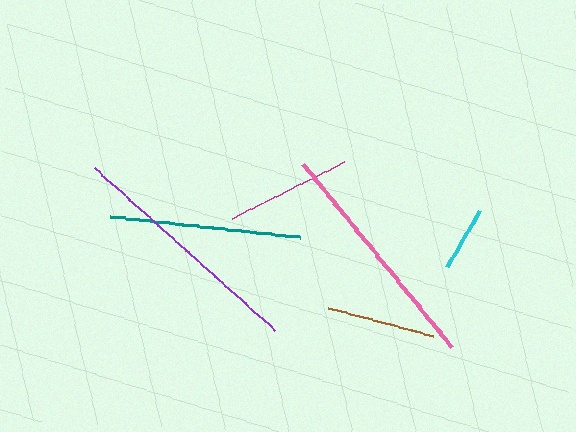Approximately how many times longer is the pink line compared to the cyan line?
The pink line is approximately 3.6 times the length of the cyan line.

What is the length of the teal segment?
The teal segment is approximately 191 pixels long.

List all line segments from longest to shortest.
From longest to shortest: purple, pink, teal, magenta, brown, cyan.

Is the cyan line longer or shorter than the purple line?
The purple line is longer than the cyan line.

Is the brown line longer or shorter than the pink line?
The pink line is longer than the brown line.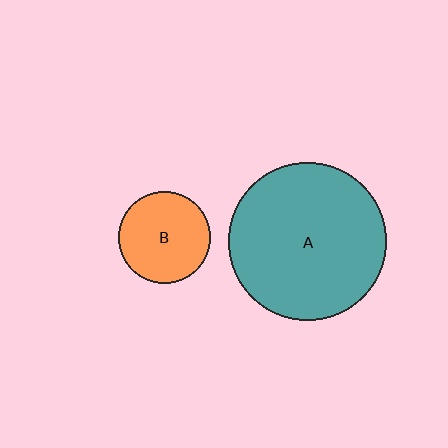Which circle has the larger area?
Circle A (teal).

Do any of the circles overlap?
No, none of the circles overlap.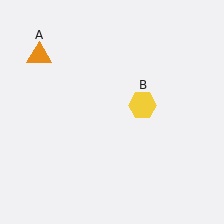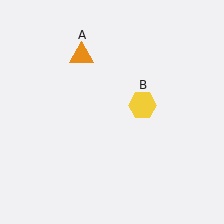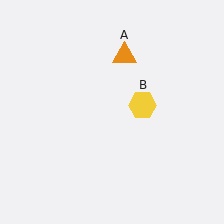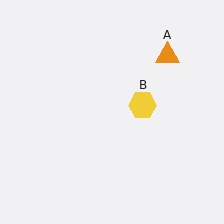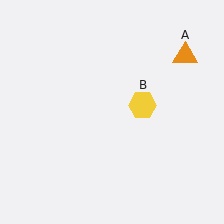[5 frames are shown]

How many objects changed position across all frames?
1 object changed position: orange triangle (object A).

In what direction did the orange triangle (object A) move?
The orange triangle (object A) moved right.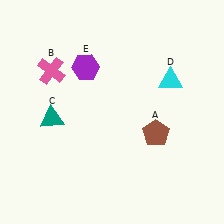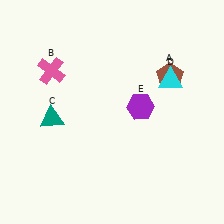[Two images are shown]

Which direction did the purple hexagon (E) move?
The purple hexagon (E) moved right.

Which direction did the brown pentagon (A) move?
The brown pentagon (A) moved up.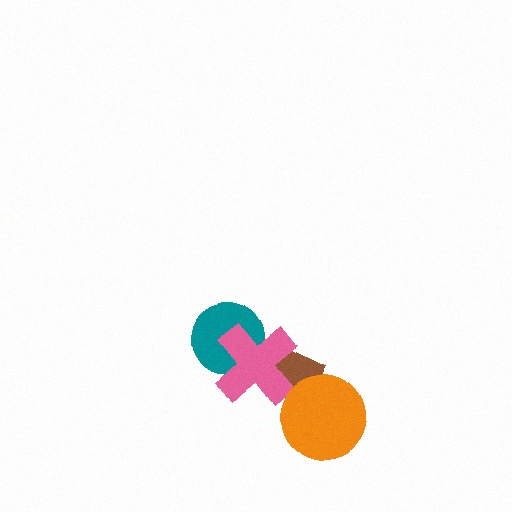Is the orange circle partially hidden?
No, no other shape covers it.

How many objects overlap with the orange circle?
1 object overlaps with the orange circle.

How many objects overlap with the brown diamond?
2 objects overlap with the brown diamond.